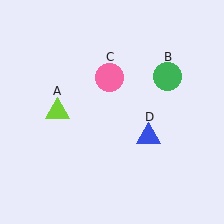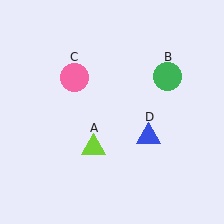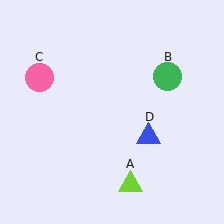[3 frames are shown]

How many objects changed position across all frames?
2 objects changed position: lime triangle (object A), pink circle (object C).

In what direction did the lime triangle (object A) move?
The lime triangle (object A) moved down and to the right.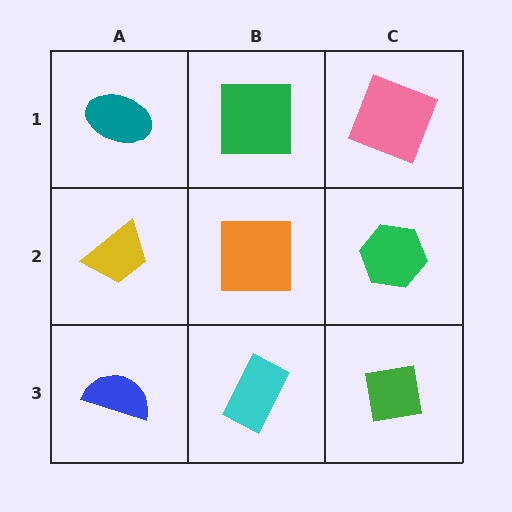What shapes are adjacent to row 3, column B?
An orange square (row 2, column B), a blue semicircle (row 3, column A), a green square (row 3, column C).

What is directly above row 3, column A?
A yellow trapezoid.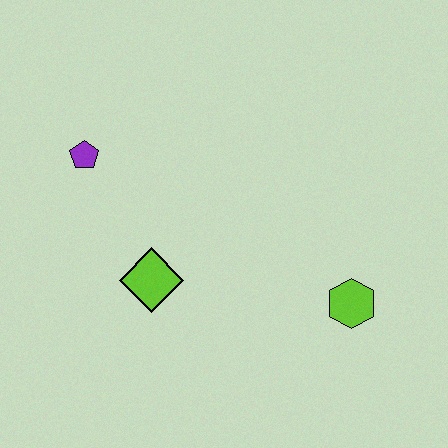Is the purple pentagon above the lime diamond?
Yes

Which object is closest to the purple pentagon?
The lime diamond is closest to the purple pentagon.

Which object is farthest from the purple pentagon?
The lime hexagon is farthest from the purple pentagon.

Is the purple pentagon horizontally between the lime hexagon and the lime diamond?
No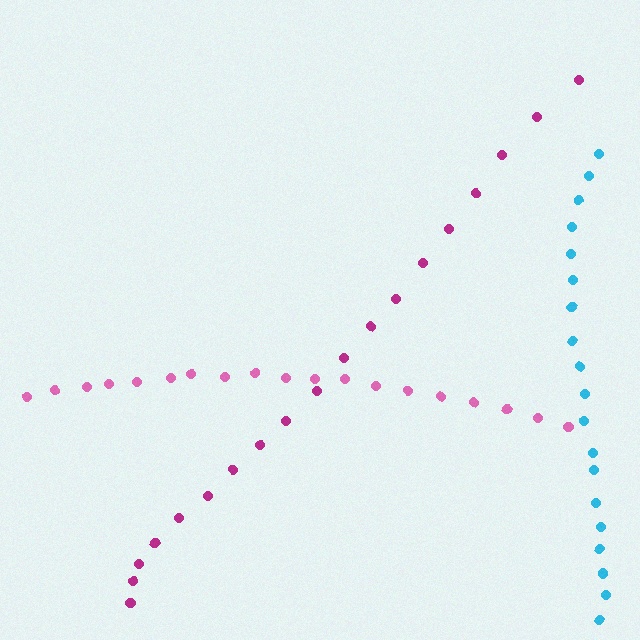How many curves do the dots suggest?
There are 3 distinct paths.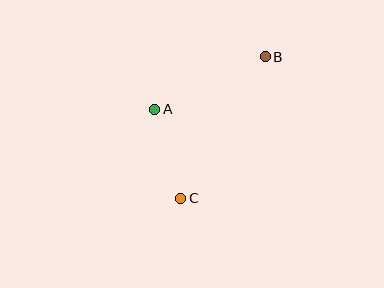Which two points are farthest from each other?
Points B and C are farthest from each other.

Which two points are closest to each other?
Points A and C are closest to each other.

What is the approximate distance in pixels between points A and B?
The distance between A and B is approximately 122 pixels.